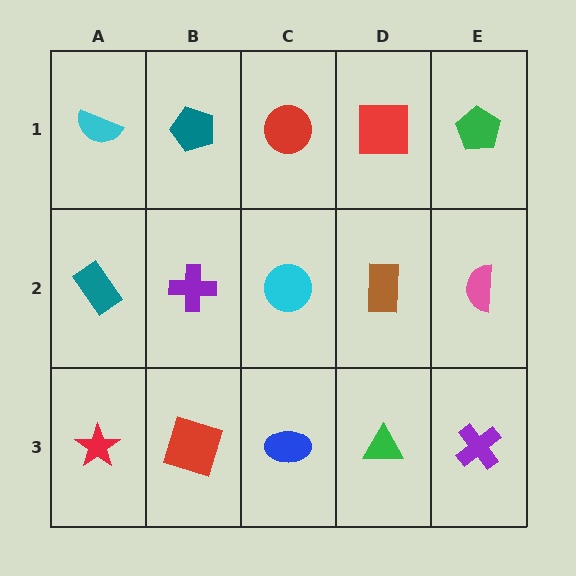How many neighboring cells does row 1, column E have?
2.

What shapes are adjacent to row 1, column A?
A teal rectangle (row 2, column A), a teal pentagon (row 1, column B).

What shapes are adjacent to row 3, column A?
A teal rectangle (row 2, column A), a red square (row 3, column B).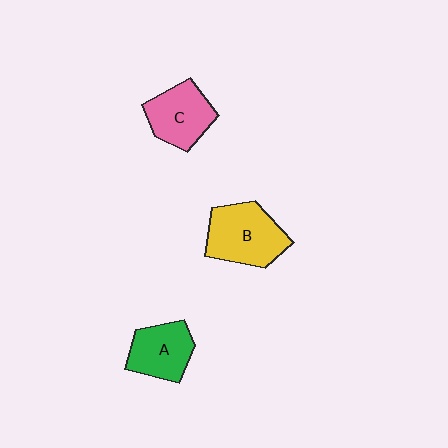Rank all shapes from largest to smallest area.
From largest to smallest: B (yellow), C (pink), A (green).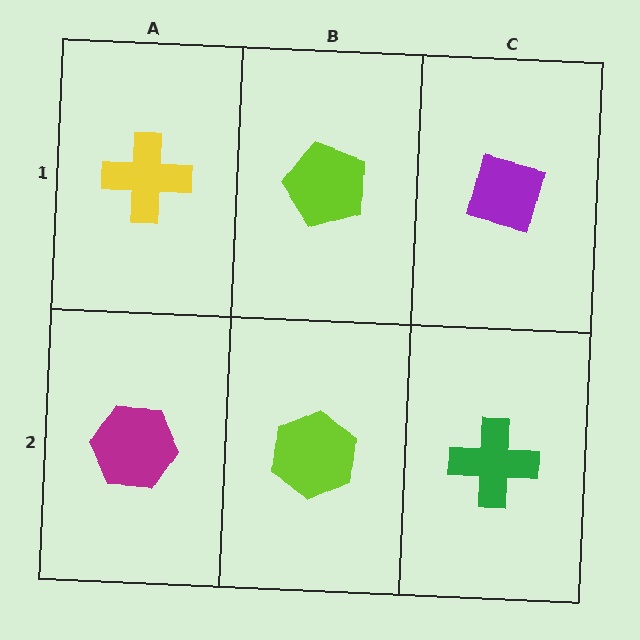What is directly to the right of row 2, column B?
A green cross.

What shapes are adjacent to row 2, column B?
A lime pentagon (row 1, column B), a magenta hexagon (row 2, column A), a green cross (row 2, column C).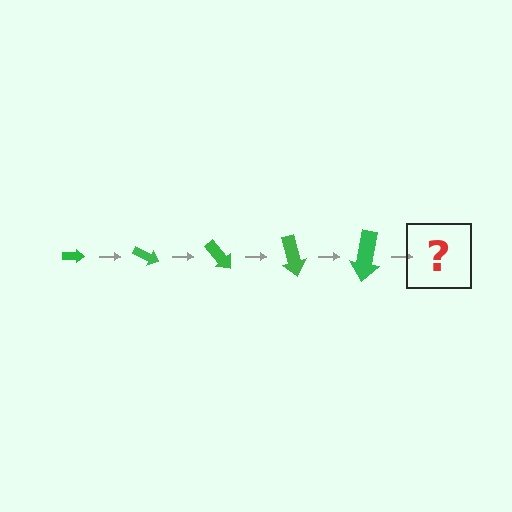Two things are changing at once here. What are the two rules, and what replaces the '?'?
The two rules are that the arrow grows larger each step and it rotates 25 degrees each step. The '?' should be an arrow, larger than the previous one and rotated 125 degrees from the start.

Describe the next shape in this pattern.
It should be an arrow, larger than the previous one and rotated 125 degrees from the start.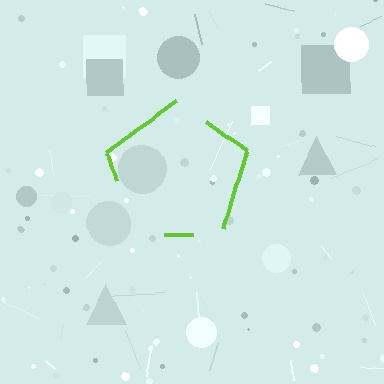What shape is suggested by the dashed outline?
The dashed outline suggests a pentagon.